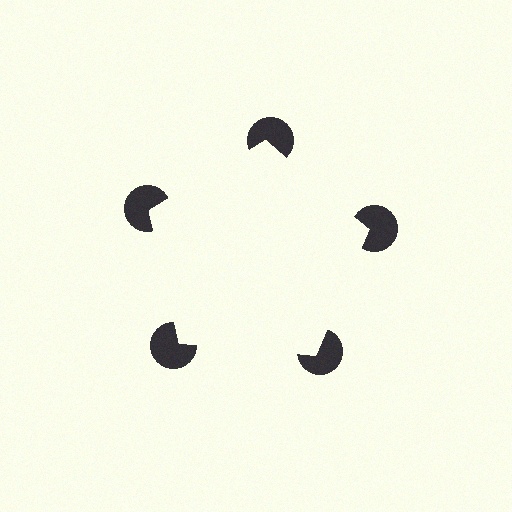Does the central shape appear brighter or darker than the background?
It typically appears slightly brighter than the background, even though no actual brightness change is drawn.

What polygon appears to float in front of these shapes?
An illusory pentagon — its edges are inferred from the aligned wedge cuts in the pac-man discs, not physically drawn.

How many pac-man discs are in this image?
There are 5 — one at each vertex of the illusory pentagon.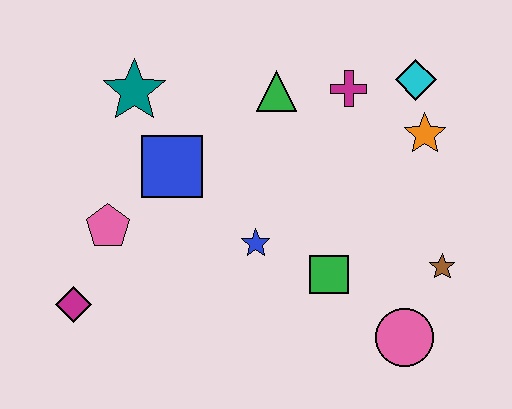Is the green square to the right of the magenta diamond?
Yes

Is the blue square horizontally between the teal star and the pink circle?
Yes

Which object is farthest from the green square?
The teal star is farthest from the green square.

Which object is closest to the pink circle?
The brown star is closest to the pink circle.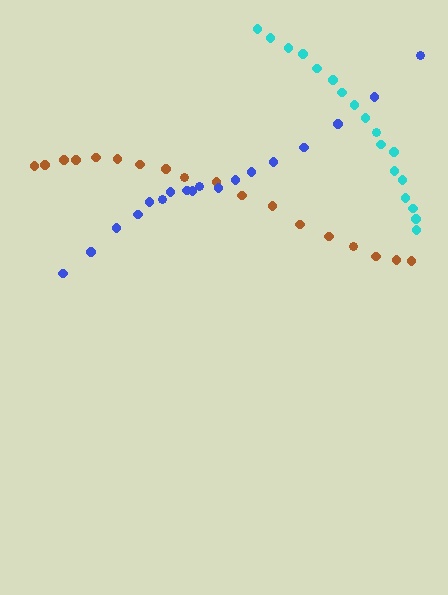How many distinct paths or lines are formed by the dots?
There are 3 distinct paths.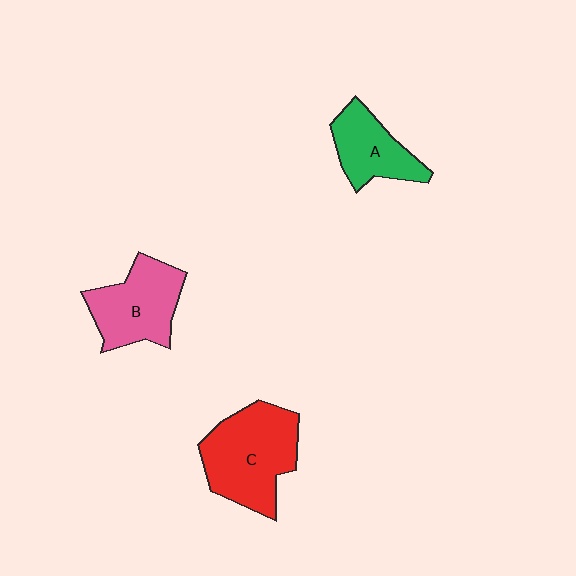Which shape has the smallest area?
Shape A (green).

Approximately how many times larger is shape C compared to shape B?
Approximately 1.3 times.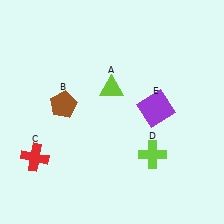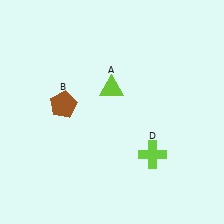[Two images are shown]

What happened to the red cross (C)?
The red cross (C) was removed in Image 2. It was in the bottom-left area of Image 1.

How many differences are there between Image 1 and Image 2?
There are 2 differences between the two images.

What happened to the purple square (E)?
The purple square (E) was removed in Image 2. It was in the top-right area of Image 1.